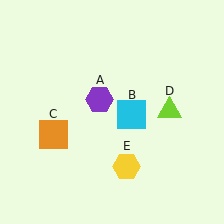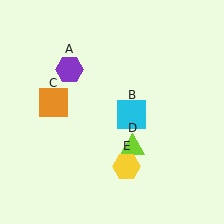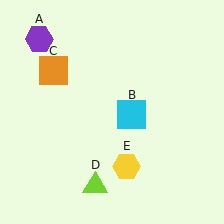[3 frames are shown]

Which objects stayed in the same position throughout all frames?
Cyan square (object B) and yellow hexagon (object E) remained stationary.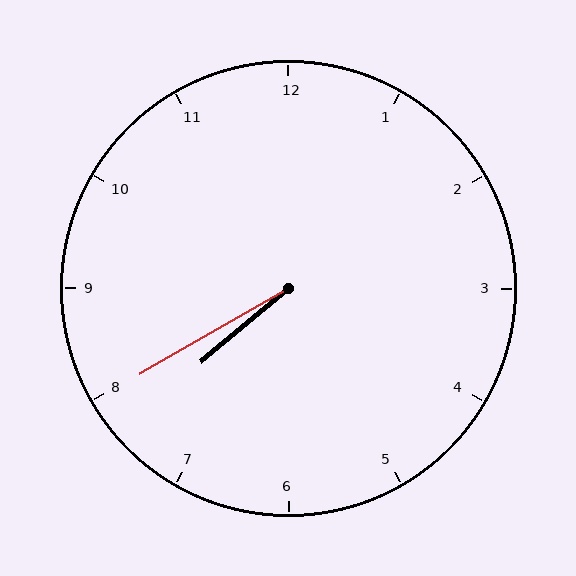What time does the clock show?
7:40.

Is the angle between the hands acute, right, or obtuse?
It is acute.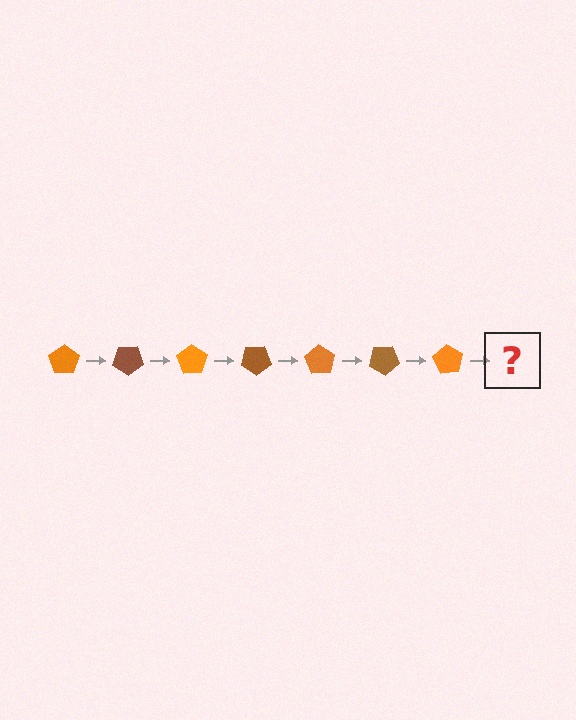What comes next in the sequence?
The next element should be a brown pentagon, rotated 245 degrees from the start.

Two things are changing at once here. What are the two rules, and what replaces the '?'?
The two rules are that it rotates 35 degrees each step and the color cycles through orange and brown. The '?' should be a brown pentagon, rotated 245 degrees from the start.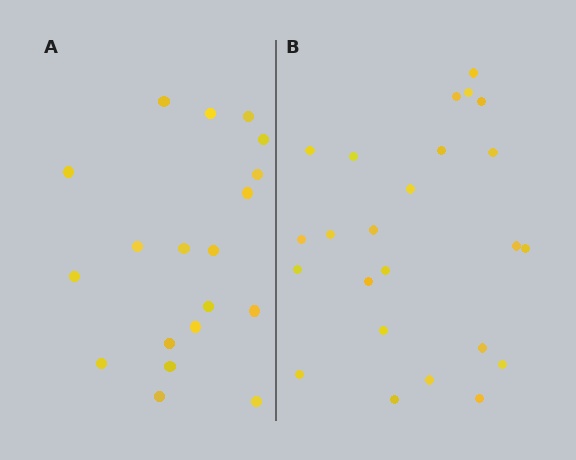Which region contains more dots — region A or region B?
Region B (the right region) has more dots.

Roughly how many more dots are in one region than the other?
Region B has about 5 more dots than region A.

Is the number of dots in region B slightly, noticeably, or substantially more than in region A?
Region B has noticeably more, but not dramatically so. The ratio is roughly 1.3 to 1.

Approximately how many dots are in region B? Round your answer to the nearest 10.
About 20 dots. (The exact count is 24, which rounds to 20.)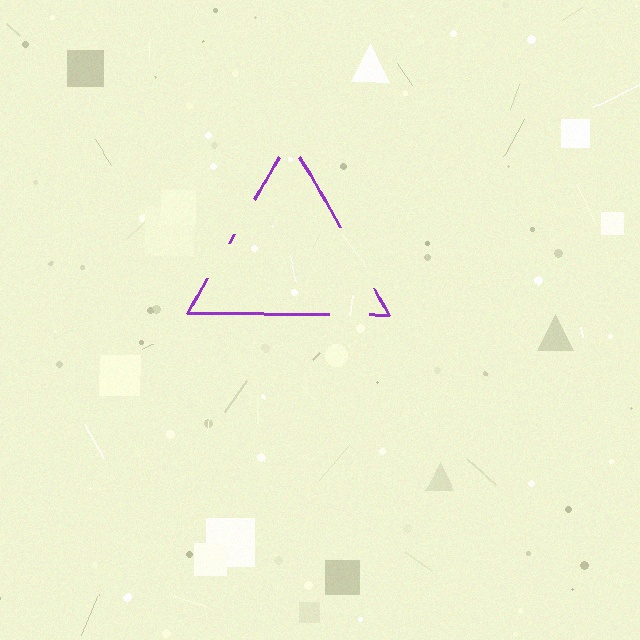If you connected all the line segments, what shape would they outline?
They would outline a triangle.